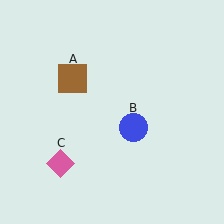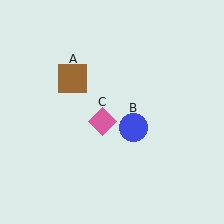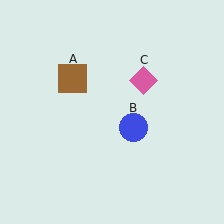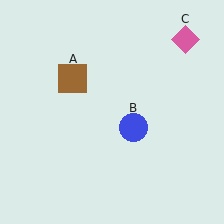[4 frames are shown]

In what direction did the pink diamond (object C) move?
The pink diamond (object C) moved up and to the right.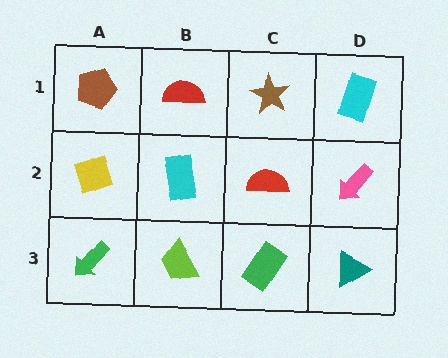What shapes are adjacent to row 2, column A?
A brown pentagon (row 1, column A), a green arrow (row 3, column A), a cyan rectangle (row 2, column B).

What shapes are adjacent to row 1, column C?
A red semicircle (row 2, column C), a red semicircle (row 1, column B), a cyan rectangle (row 1, column D).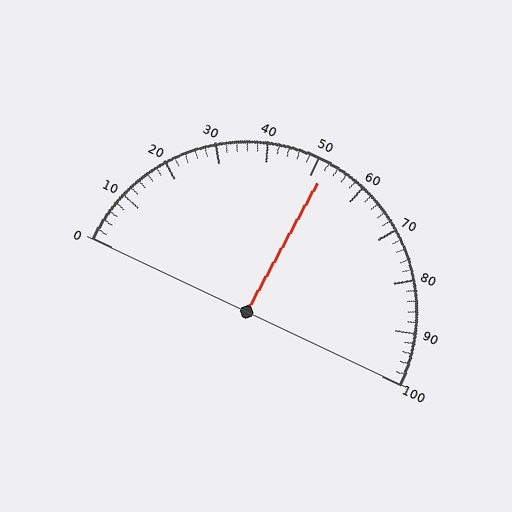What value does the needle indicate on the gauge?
The needle indicates approximately 52.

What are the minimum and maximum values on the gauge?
The gauge ranges from 0 to 100.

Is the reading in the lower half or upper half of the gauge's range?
The reading is in the upper half of the range (0 to 100).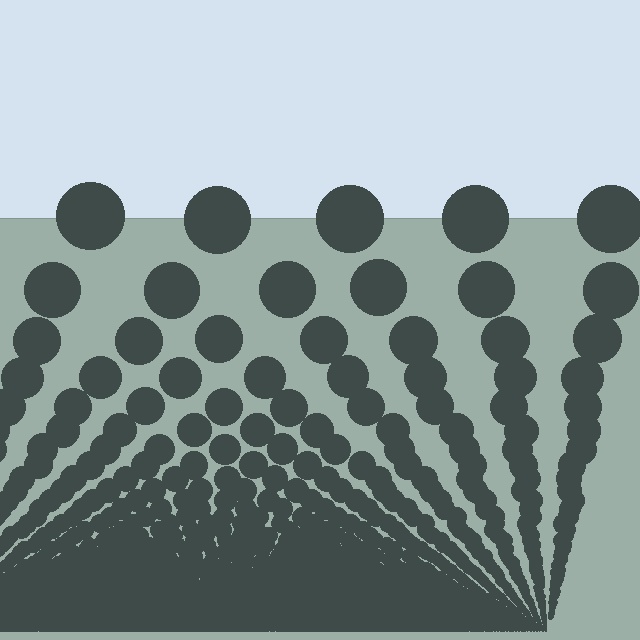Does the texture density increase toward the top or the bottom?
Density increases toward the bottom.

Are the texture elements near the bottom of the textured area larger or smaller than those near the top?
Smaller. The gradient is inverted — elements near the bottom are smaller and denser.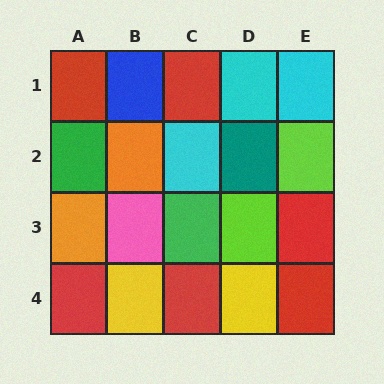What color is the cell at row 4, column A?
Red.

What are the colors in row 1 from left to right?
Red, blue, red, cyan, cyan.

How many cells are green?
2 cells are green.